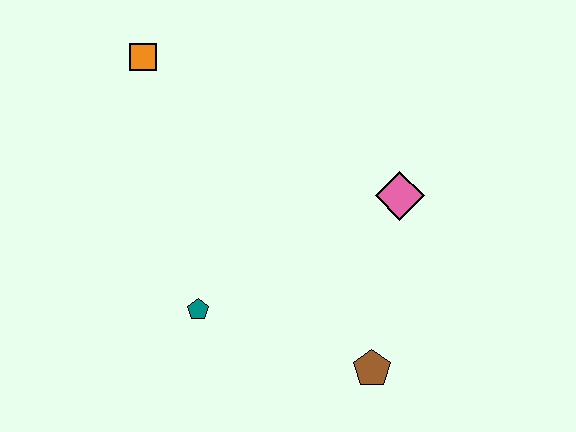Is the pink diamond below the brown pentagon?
No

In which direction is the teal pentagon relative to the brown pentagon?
The teal pentagon is to the left of the brown pentagon.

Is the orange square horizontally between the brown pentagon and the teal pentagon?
No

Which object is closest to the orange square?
The teal pentagon is closest to the orange square.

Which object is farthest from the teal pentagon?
The orange square is farthest from the teal pentagon.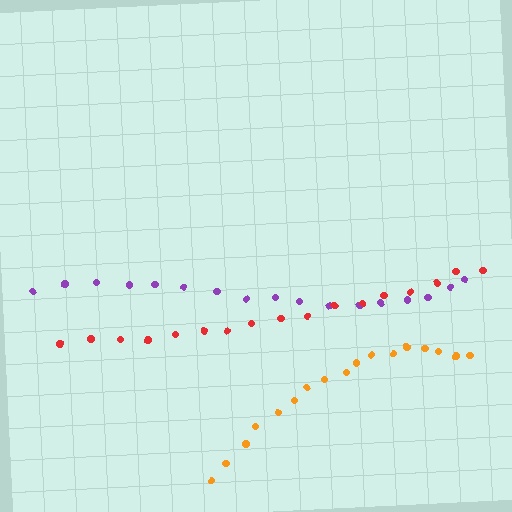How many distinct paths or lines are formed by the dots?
There are 3 distinct paths.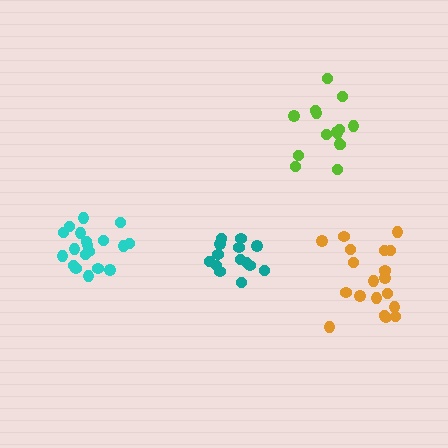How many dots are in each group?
Group 1: 19 dots, Group 2: 20 dots, Group 3: 15 dots, Group 4: 14 dots (68 total).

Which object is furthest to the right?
The orange cluster is rightmost.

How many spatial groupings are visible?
There are 4 spatial groupings.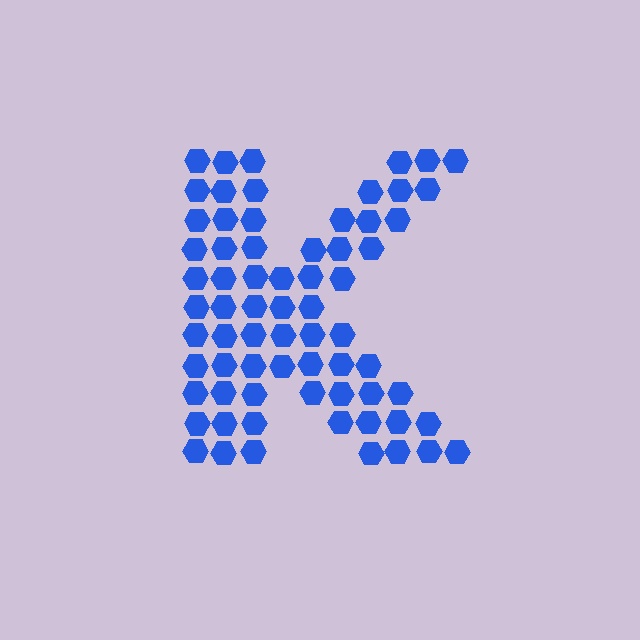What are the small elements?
The small elements are hexagons.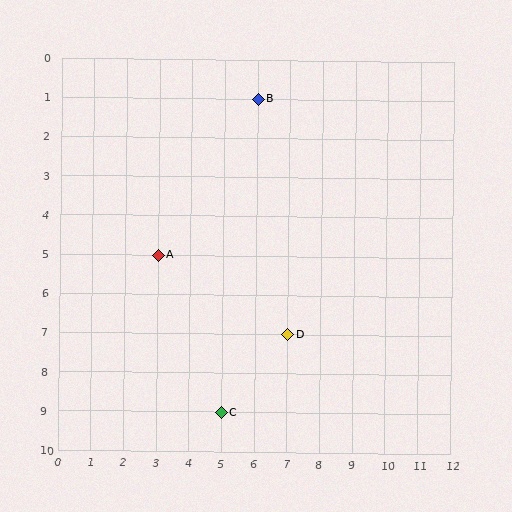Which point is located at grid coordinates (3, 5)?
Point A is at (3, 5).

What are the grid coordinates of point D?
Point D is at grid coordinates (7, 7).